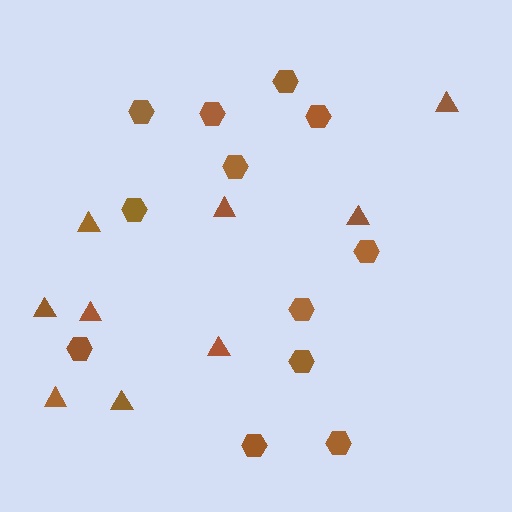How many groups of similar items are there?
There are 2 groups: one group of triangles (9) and one group of hexagons (12).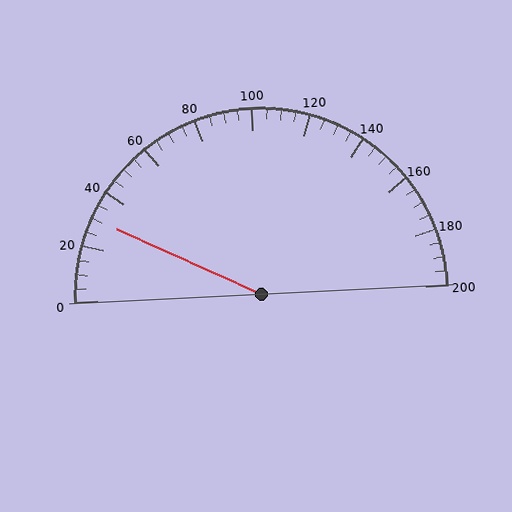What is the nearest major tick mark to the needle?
The nearest major tick mark is 40.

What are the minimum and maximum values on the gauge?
The gauge ranges from 0 to 200.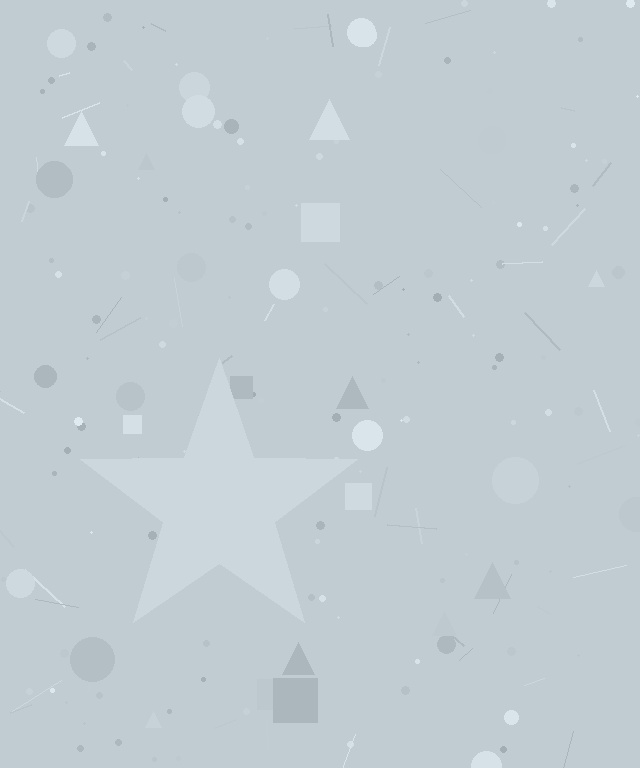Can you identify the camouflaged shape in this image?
The camouflaged shape is a star.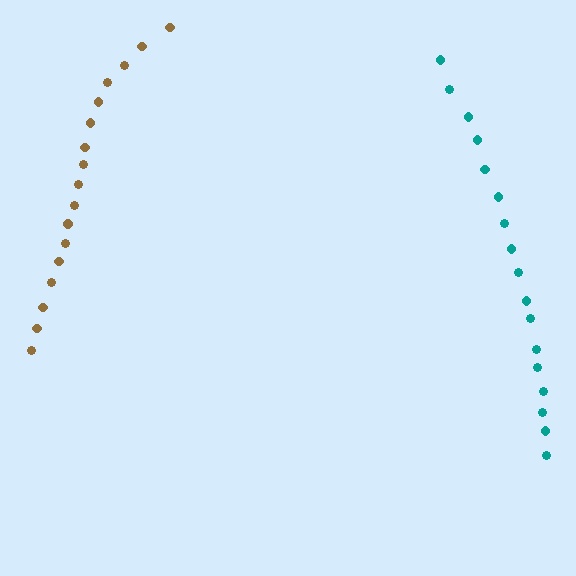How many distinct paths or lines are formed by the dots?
There are 2 distinct paths.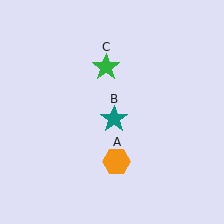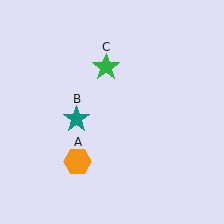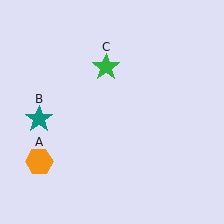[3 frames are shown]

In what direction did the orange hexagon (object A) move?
The orange hexagon (object A) moved left.